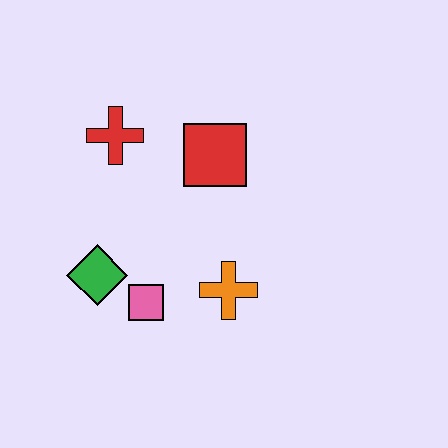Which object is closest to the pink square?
The green diamond is closest to the pink square.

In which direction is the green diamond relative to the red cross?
The green diamond is below the red cross.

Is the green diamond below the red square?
Yes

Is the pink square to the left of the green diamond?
No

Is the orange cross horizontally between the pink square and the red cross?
No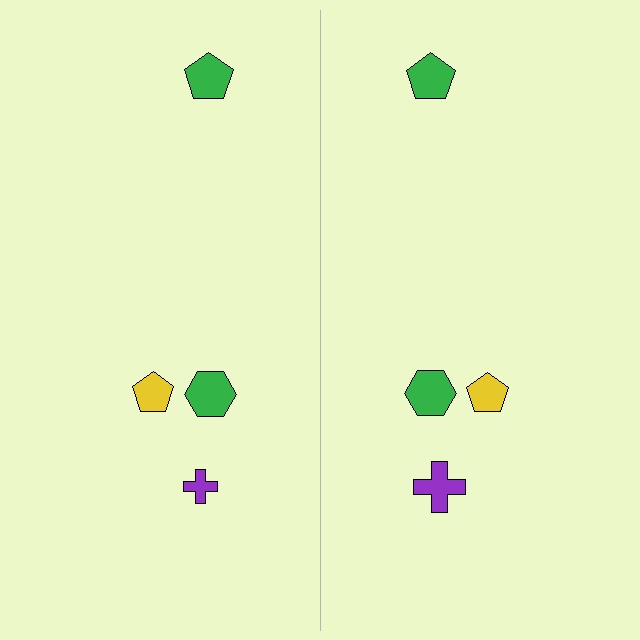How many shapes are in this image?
There are 8 shapes in this image.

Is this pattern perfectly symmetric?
No, the pattern is not perfectly symmetric. The purple cross on the right side has a different size than its mirror counterpart.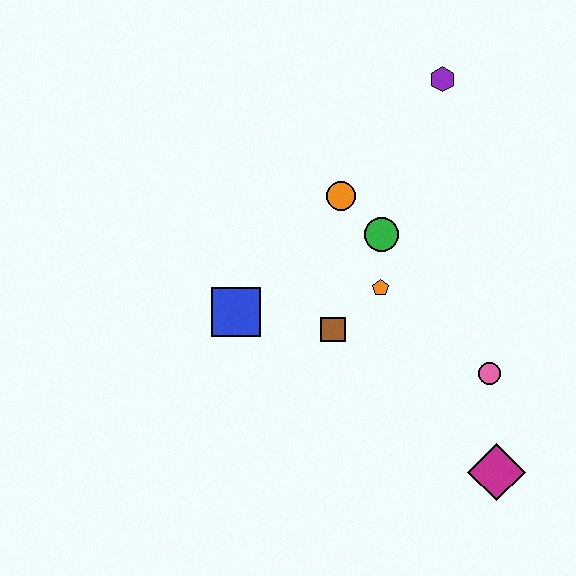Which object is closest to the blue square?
The brown square is closest to the blue square.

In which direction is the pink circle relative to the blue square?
The pink circle is to the right of the blue square.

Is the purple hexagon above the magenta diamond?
Yes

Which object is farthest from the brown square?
The purple hexagon is farthest from the brown square.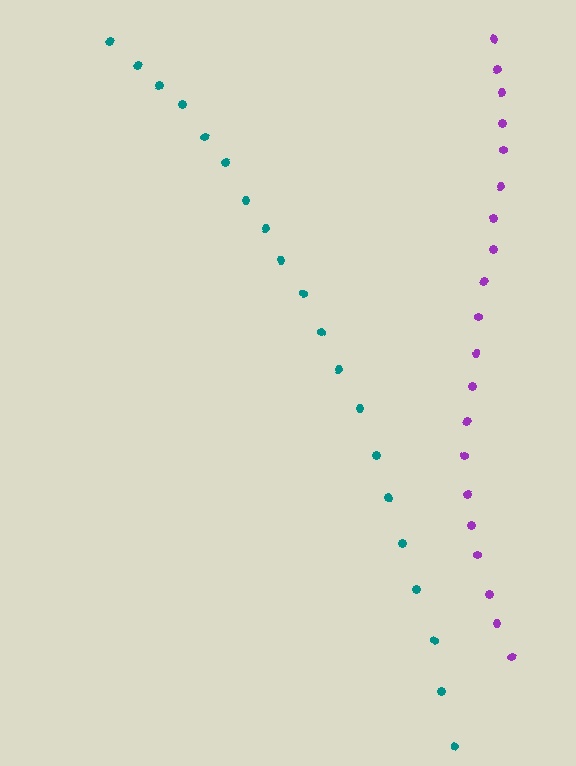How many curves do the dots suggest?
There are 2 distinct paths.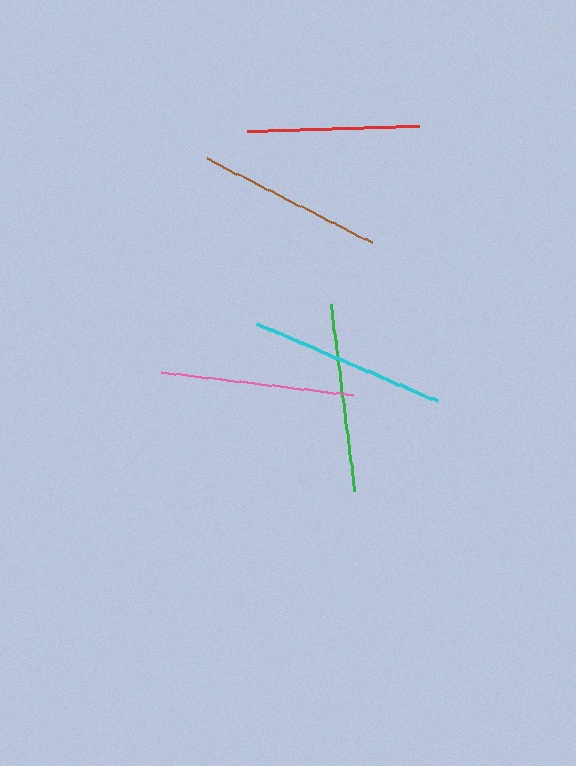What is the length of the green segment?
The green segment is approximately 190 pixels long.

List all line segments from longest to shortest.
From longest to shortest: cyan, pink, green, brown, red.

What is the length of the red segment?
The red segment is approximately 172 pixels long.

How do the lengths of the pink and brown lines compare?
The pink and brown lines are approximately the same length.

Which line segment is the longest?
The cyan line is the longest at approximately 196 pixels.